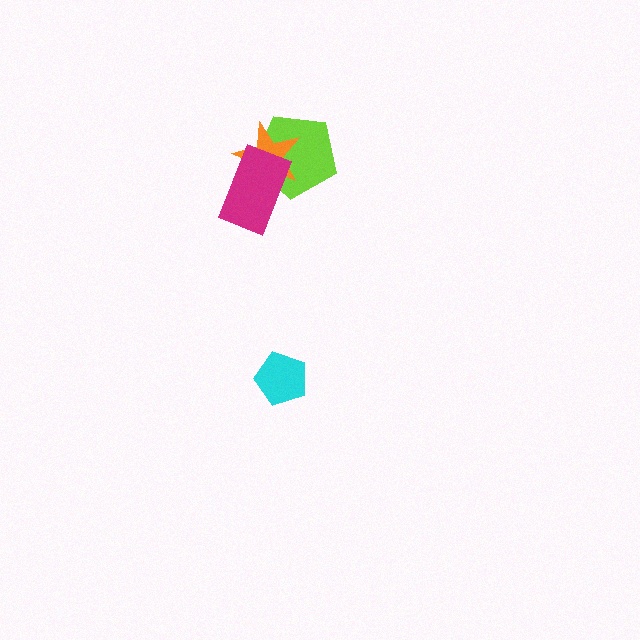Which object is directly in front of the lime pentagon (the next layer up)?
The orange star is directly in front of the lime pentagon.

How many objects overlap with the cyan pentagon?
0 objects overlap with the cyan pentagon.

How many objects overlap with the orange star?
2 objects overlap with the orange star.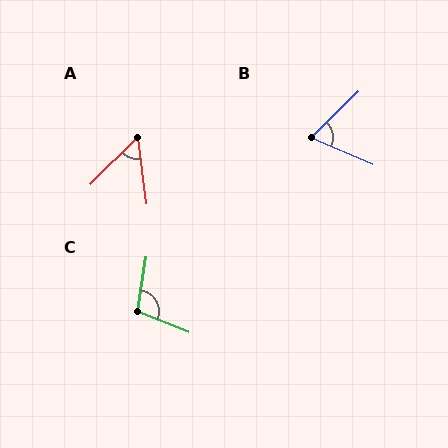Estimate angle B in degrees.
Approximately 68 degrees.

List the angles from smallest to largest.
A (53°), B (68°), C (103°).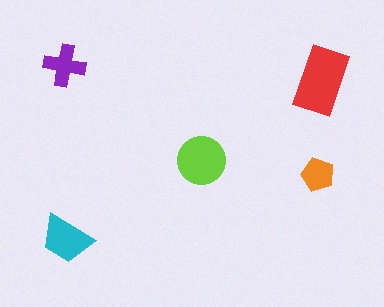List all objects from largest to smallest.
The red rectangle, the lime circle, the cyan trapezoid, the purple cross, the orange pentagon.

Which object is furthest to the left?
The purple cross is leftmost.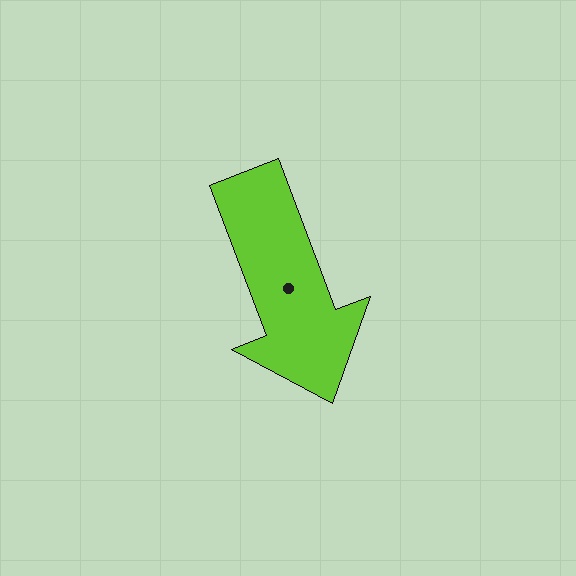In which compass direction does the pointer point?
South.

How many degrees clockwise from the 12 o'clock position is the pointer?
Approximately 159 degrees.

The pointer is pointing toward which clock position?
Roughly 5 o'clock.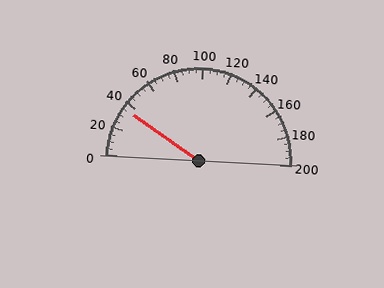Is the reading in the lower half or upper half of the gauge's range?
The reading is in the lower half of the range (0 to 200).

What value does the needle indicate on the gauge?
The needle indicates approximately 35.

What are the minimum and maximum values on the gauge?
The gauge ranges from 0 to 200.